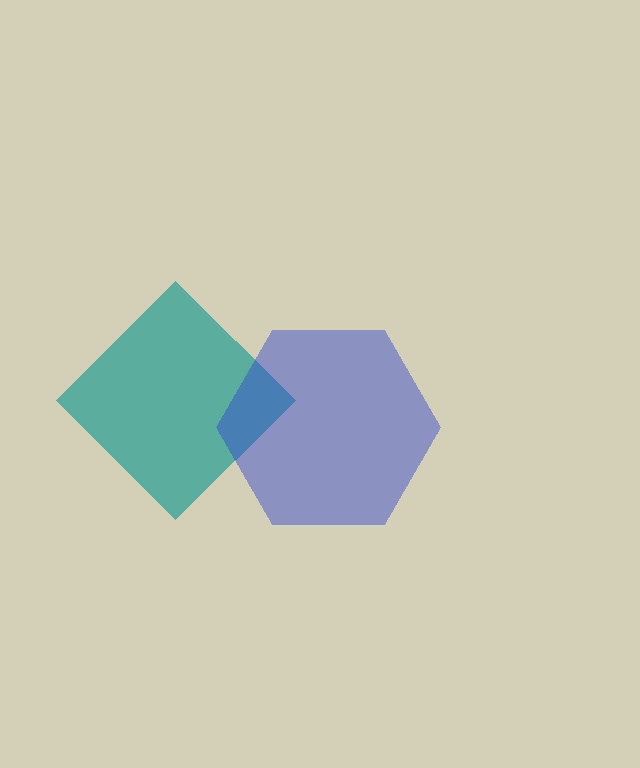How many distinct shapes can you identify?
There are 2 distinct shapes: a teal diamond, a blue hexagon.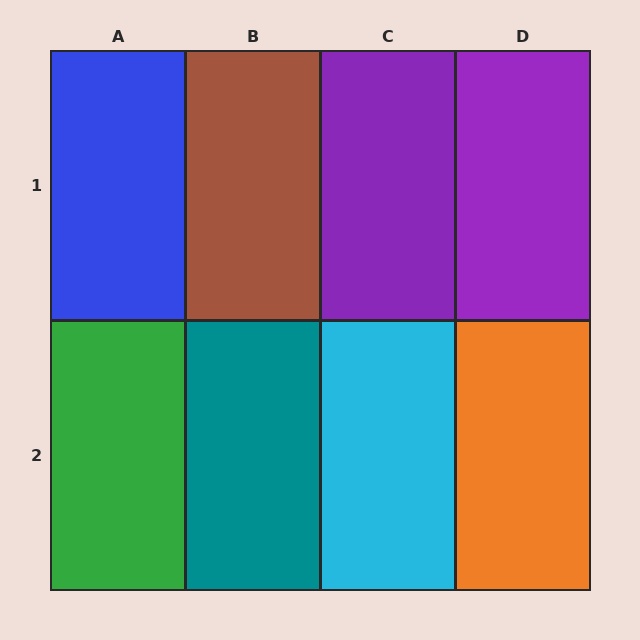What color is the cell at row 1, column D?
Purple.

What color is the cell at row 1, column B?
Brown.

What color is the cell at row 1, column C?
Purple.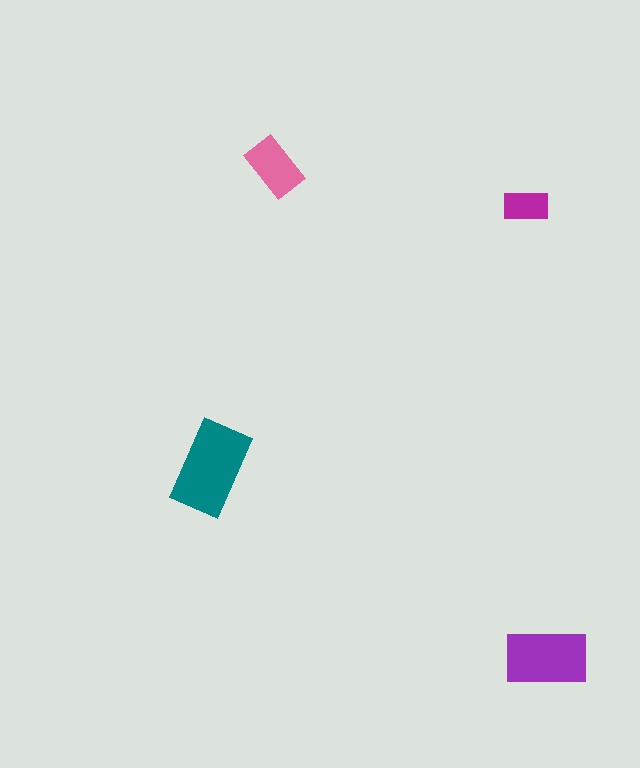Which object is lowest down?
The purple rectangle is bottommost.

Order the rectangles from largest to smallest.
the teal one, the purple one, the pink one, the magenta one.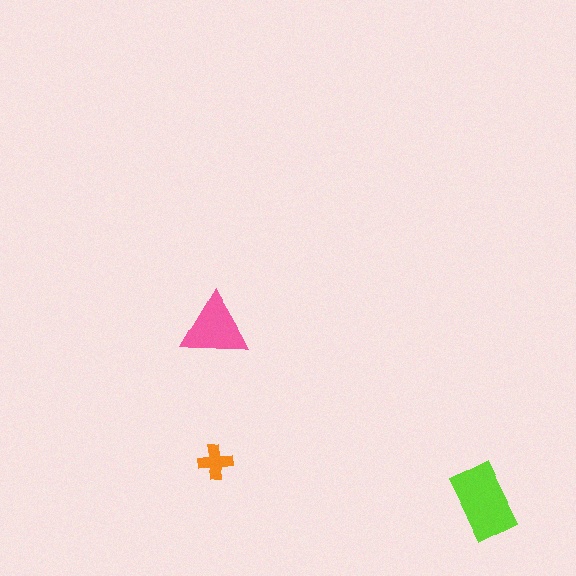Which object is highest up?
The pink triangle is topmost.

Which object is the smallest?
The orange cross.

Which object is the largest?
The lime rectangle.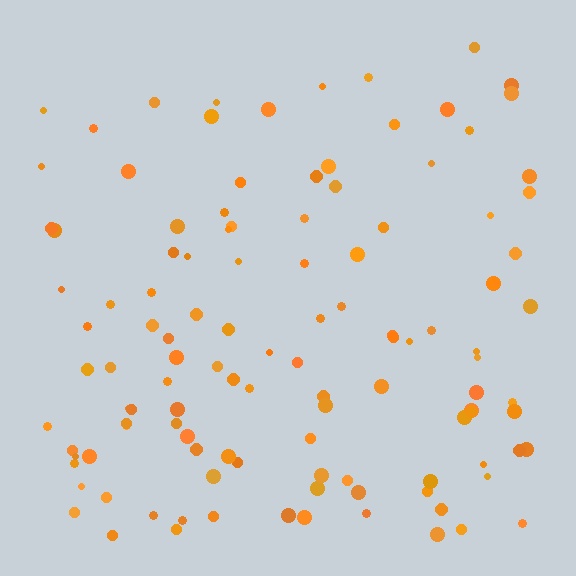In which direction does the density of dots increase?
From top to bottom, with the bottom side densest.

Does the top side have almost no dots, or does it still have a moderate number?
Still a moderate number, just noticeably fewer than the bottom.